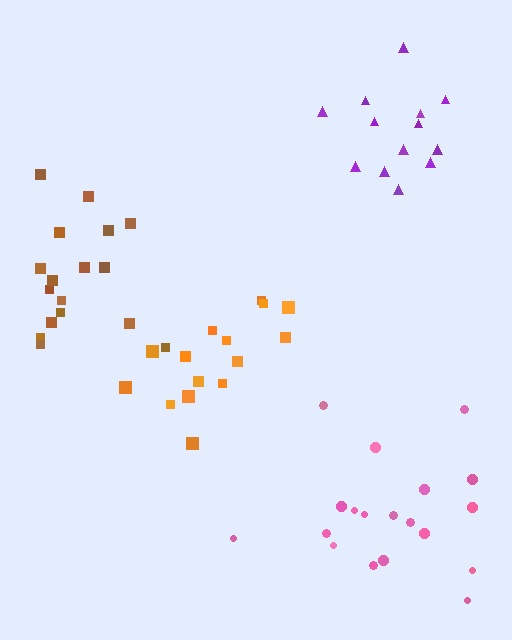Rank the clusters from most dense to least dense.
brown, orange, purple, pink.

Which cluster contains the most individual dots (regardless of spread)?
Pink (19).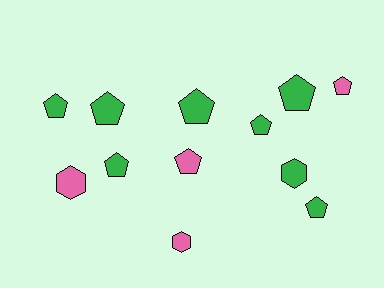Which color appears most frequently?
Green, with 8 objects.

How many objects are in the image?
There are 12 objects.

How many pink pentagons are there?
There are 2 pink pentagons.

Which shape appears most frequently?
Pentagon, with 9 objects.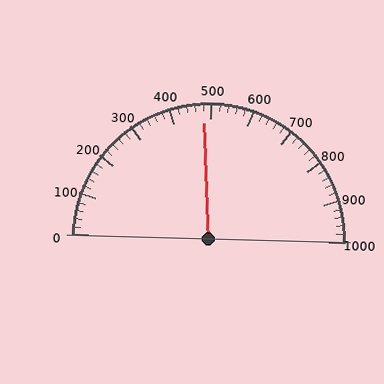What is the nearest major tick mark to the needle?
The nearest major tick mark is 500.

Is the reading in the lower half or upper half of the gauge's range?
The reading is in the lower half of the range (0 to 1000).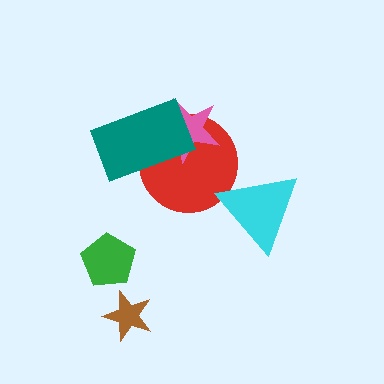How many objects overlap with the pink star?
2 objects overlap with the pink star.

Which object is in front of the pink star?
The teal rectangle is in front of the pink star.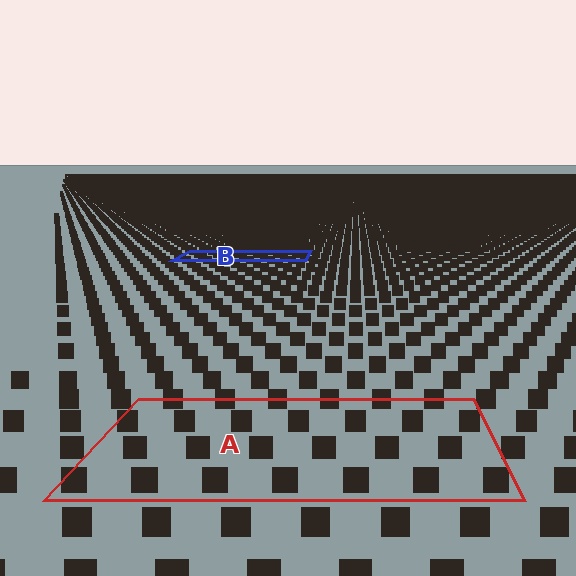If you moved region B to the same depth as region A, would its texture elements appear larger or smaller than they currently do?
They would appear larger. At a closer depth, the same texture elements are projected at a bigger on-screen size.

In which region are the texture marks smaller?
The texture marks are smaller in region B, because it is farther away.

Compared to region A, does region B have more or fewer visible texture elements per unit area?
Region B has more texture elements per unit area — they are packed more densely because it is farther away.